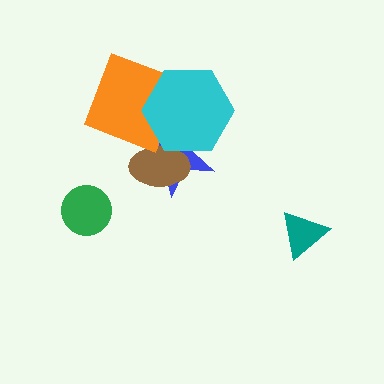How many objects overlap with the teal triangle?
0 objects overlap with the teal triangle.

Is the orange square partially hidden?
Yes, it is partially covered by another shape.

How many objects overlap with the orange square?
2 objects overlap with the orange square.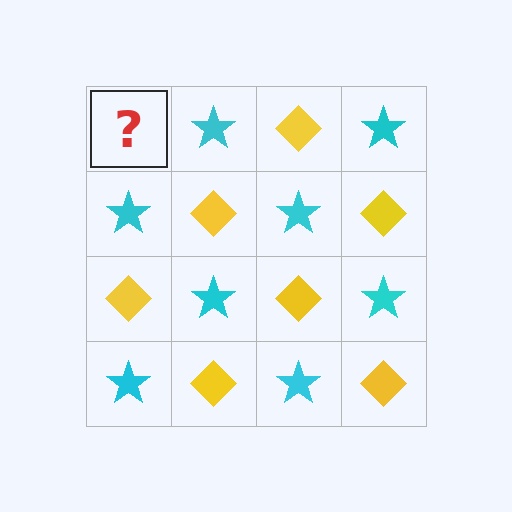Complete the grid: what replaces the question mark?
The question mark should be replaced with a yellow diamond.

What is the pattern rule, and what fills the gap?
The rule is that it alternates yellow diamond and cyan star in a checkerboard pattern. The gap should be filled with a yellow diamond.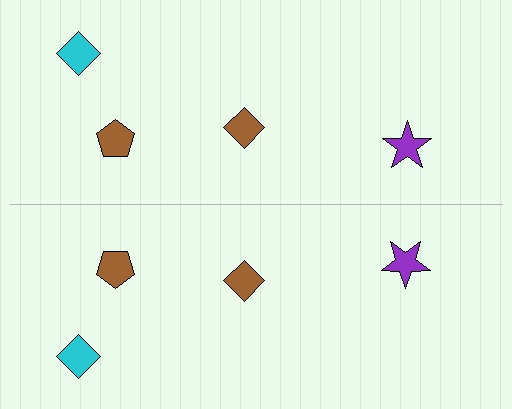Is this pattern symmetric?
Yes, this pattern has bilateral (reflection) symmetry.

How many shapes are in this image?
There are 8 shapes in this image.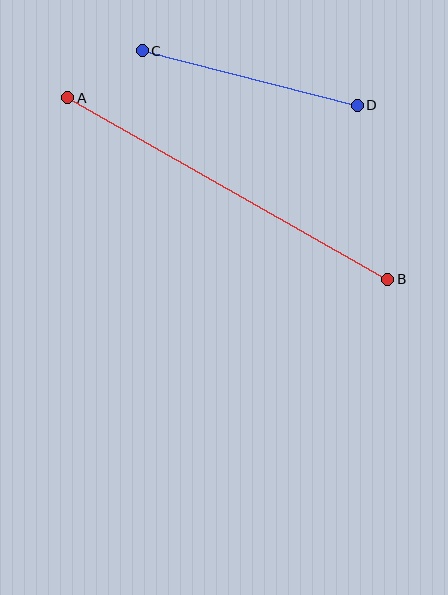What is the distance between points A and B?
The distance is approximately 368 pixels.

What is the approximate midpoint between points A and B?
The midpoint is at approximately (228, 189) pixels.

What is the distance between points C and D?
The distance is approximately 222 pixels.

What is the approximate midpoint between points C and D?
The midpoint is at approximately (250, 78) pixels.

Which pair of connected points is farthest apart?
Points A and B are farthest apart.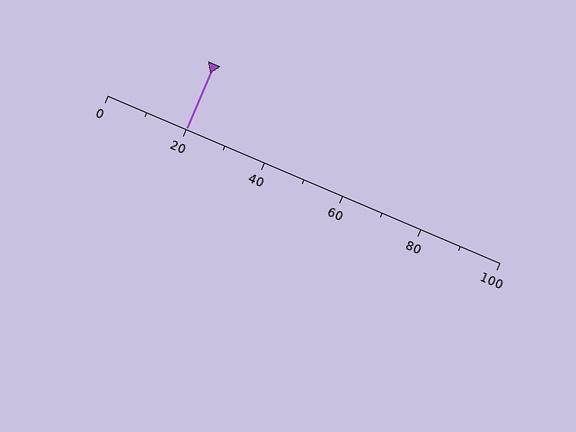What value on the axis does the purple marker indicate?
The marker indicates approximately 20.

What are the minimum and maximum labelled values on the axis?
The axis runs from 0 to 100.